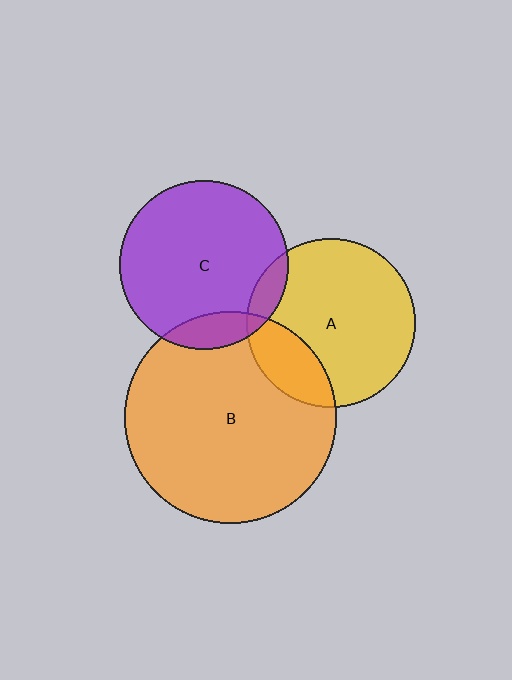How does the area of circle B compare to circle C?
Approximately 1.6 times.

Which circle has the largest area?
Circle B (orange).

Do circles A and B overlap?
Yes.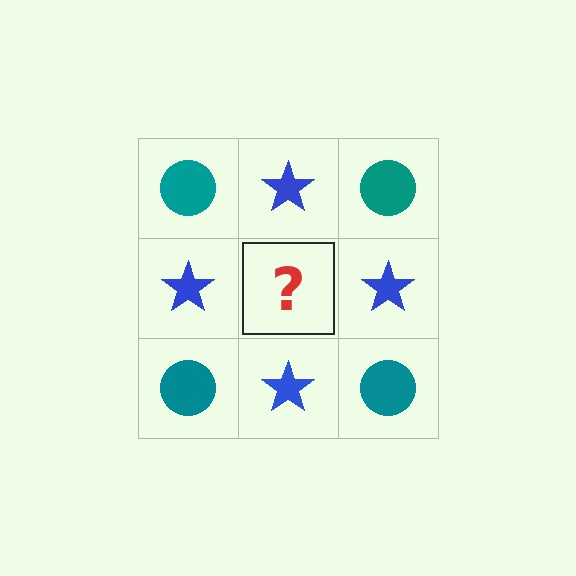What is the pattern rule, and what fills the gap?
The rule is that it alternates teal circle and blue star in a checkerboard pattern. The gap should be filled with a teal circle.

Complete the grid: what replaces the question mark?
The question mark should be replaced with a teal circle.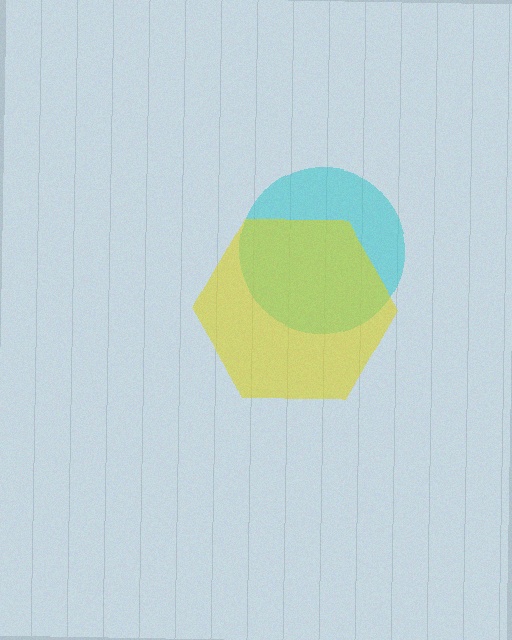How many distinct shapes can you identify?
There are 2 distinct shapes: a cyan circle, a yellow hexagon.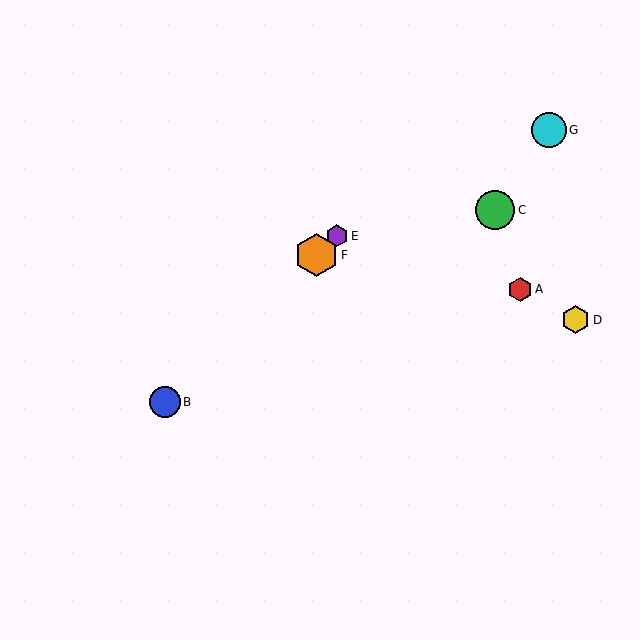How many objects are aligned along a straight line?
3 objects (B, E, F) are aligned along a straight line.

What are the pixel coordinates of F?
Object F is at (317, 255).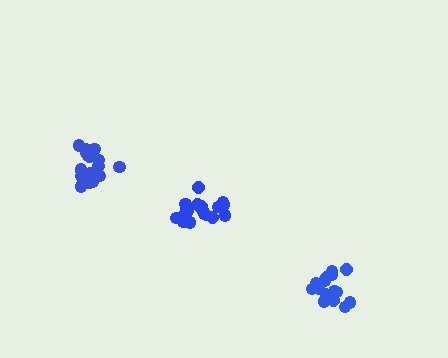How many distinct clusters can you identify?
There are 3 distinct clusters.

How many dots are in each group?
Group 1: 19 dots, Group 2: 17 dots, Group 3: 19 dots (55 total).